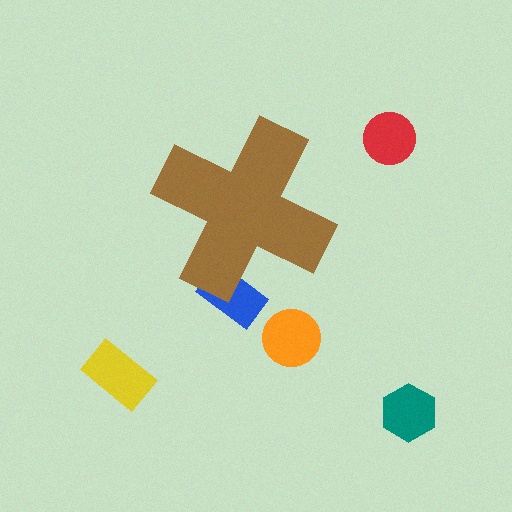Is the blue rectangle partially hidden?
Yes, the blue rectangle is partially hidden behind the brown cross.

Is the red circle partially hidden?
No, the red circle is fully visible.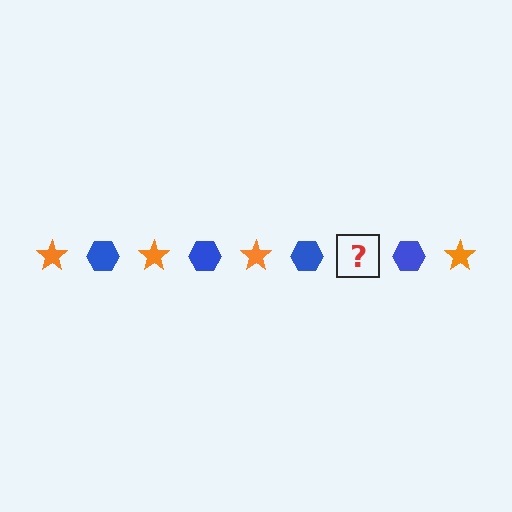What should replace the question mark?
The question mark should be replaced with an orange star.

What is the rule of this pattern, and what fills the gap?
The rule is that the pattern alternates between orange star and blue hexagon. The gap should be filled with an orange star.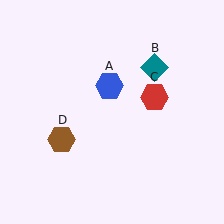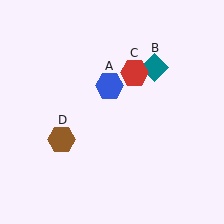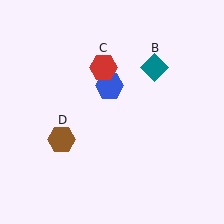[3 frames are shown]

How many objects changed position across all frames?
1 object changed position: red hexagon (object C).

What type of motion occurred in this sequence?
The red hexagon (object C) rotated counterclockwise around the center of the scene.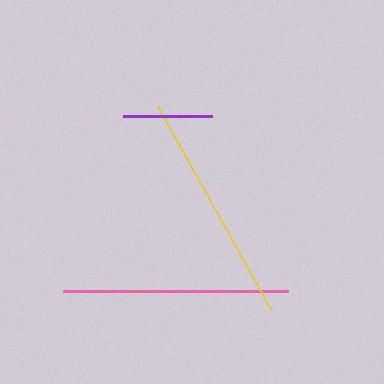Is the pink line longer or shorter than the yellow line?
The yellow line is longer than the pink line.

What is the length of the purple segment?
The purple segment is approximately 89 pixels long.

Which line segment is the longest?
The yellow line is the longest at approximately 232 pixels.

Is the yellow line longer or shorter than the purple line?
The yellow line is longer than the purple line.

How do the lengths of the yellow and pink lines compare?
The yellow and pink lines are approximately the same length.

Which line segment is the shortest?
The purple line is the shortest at approximately 89 pixels.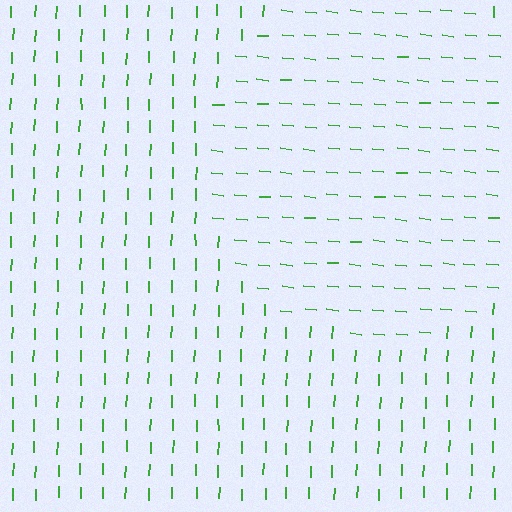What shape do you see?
I see a circle.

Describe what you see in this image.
The image is filled with small green line segments. A circle region in the image has lines oriented differently from the surrounding lines, creating a visible texture boundary.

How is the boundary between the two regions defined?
The boundary is defined purely by a change in line orientation (approximately 86 degrees difference). All lines are the same color and thickness.